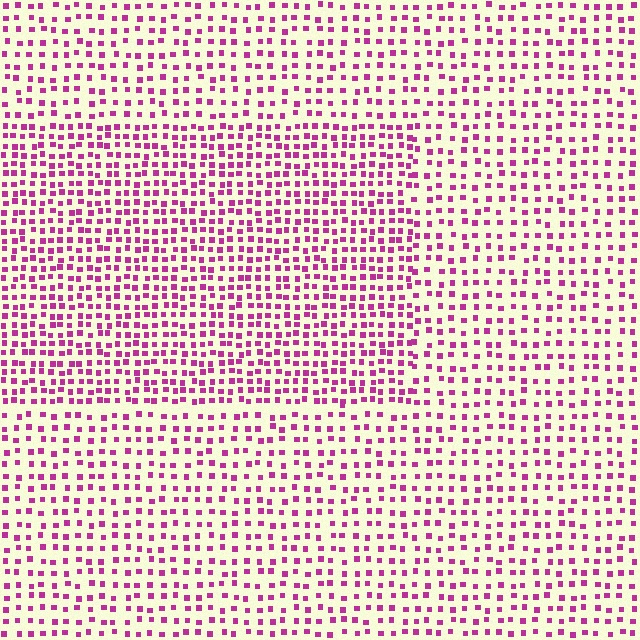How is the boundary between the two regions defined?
The boundary is defined by a change in element density (approximately 1.6x ratio). All elements are the same color, size, and shape.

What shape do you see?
I see a rectangle.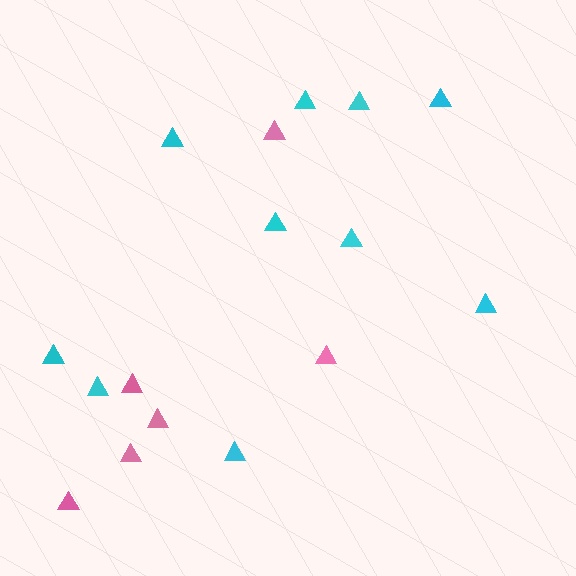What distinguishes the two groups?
There are 2 groups: one group of cyan triangles (10) and one group of pink triangles (6).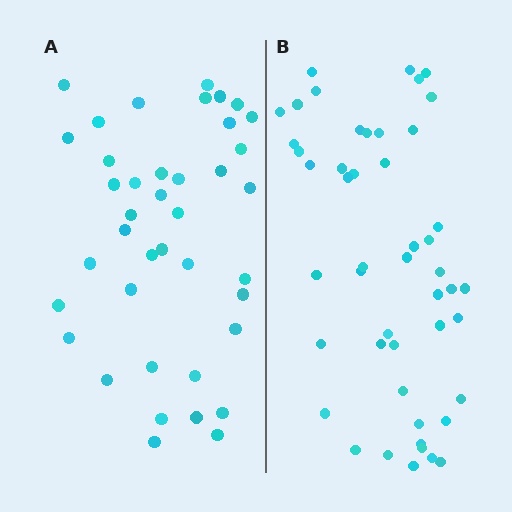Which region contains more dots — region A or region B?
Region B (the right region) has more dots.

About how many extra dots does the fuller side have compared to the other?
Region B has roughly 8 or so more dots than region A.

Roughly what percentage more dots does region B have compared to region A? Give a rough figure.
About 20% more.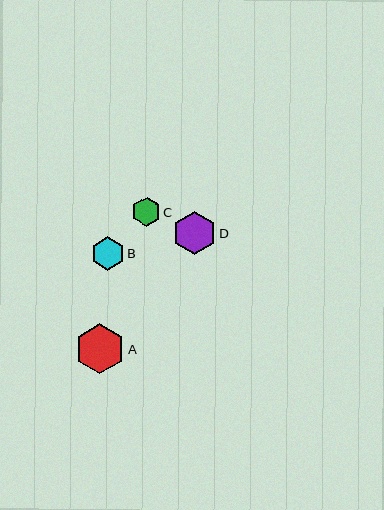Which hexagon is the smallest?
Hexagon C is the smallest with a size of approximately 29 pixels.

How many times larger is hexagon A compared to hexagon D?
Hexagon A is approximately 1.2 times the size of hexagon D.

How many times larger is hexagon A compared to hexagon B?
Hexagon A is approximately 1.5 times the size of hexagon B.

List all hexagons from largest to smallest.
From largest to smallest: A, D, B, C.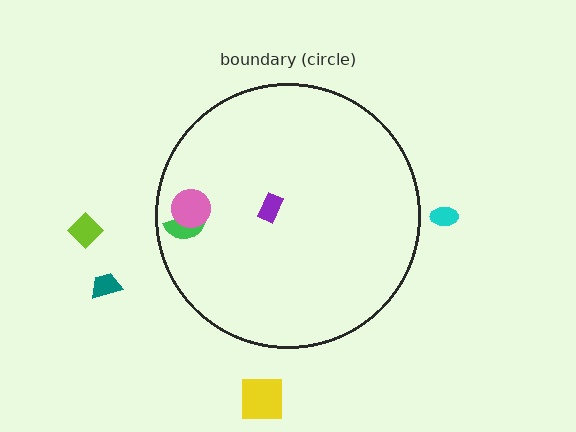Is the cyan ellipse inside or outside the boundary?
Outside.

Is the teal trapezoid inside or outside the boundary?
Outside.